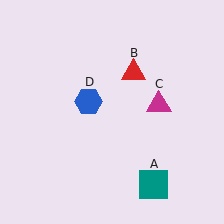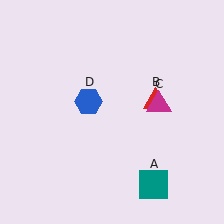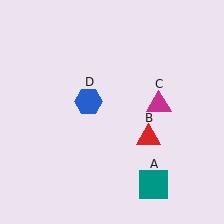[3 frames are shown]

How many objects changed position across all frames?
1 object changed position: red triangle (object B).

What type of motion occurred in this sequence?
The red triangle (object B) rotated clockwise around the center of the scene.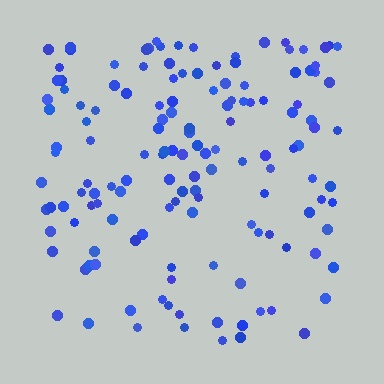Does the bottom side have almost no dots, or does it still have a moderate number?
Still a moderate number, just noticeably fewer than the top.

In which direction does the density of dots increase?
From bottom to top, with the top side densest.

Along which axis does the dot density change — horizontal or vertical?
Vertical.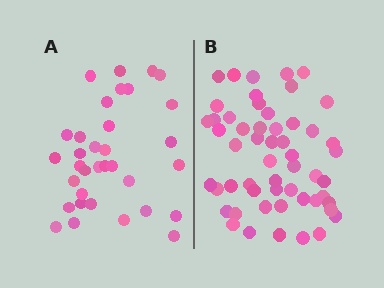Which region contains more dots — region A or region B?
Region B (the right region) has more dots.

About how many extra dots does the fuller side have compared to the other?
Region B has approximately 20 more dots than region A.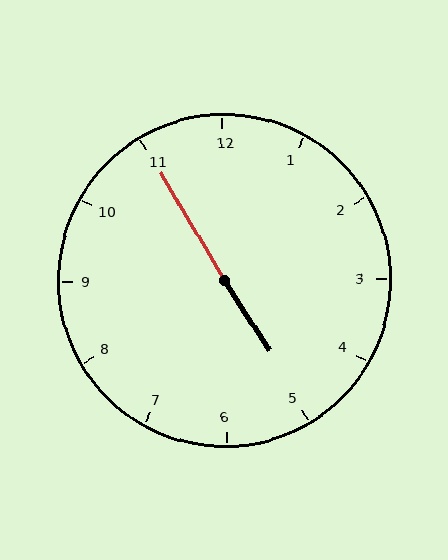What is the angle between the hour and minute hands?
Approximately 178 degrees.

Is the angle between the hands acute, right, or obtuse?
It is obtuse.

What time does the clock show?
4:55.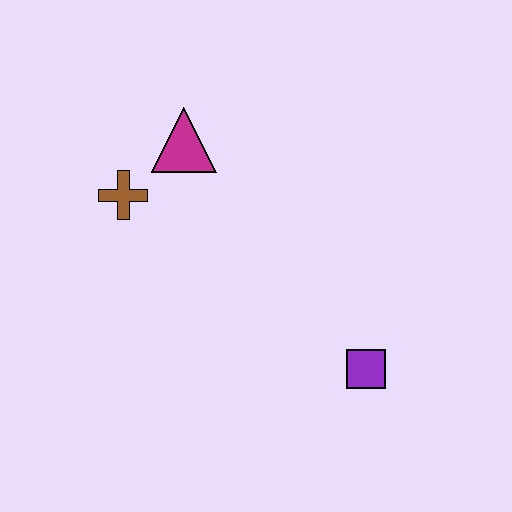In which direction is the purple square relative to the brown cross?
The purple square is to the right of the brown cross.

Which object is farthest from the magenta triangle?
The purple square is farthest from the magenta triangle.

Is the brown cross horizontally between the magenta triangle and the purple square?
No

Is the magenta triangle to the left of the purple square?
Yes